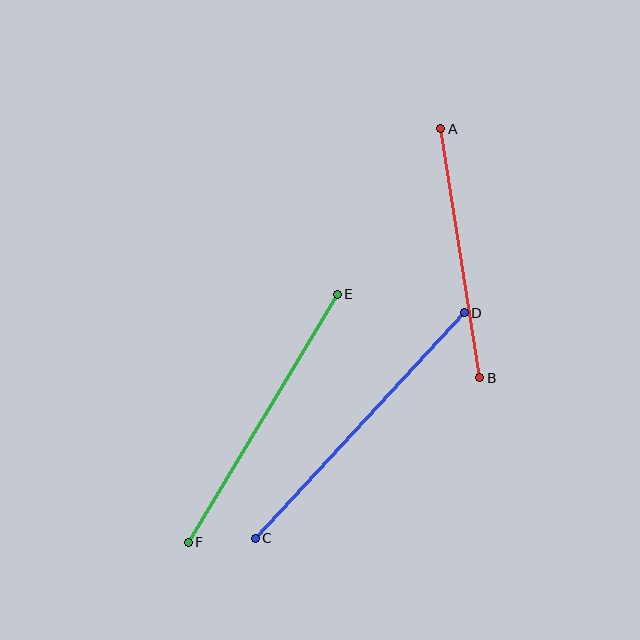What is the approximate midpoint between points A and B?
The midpoint is at approximately (460, 253) pixels.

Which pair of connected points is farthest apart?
Points C and D are farthest apart.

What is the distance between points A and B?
The distance is approximately 252 pixels.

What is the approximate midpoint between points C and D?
The midpoint is at approximately (360, 426) pixels.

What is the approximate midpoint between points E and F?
The midpoint is at approximately (263, 418) pixels.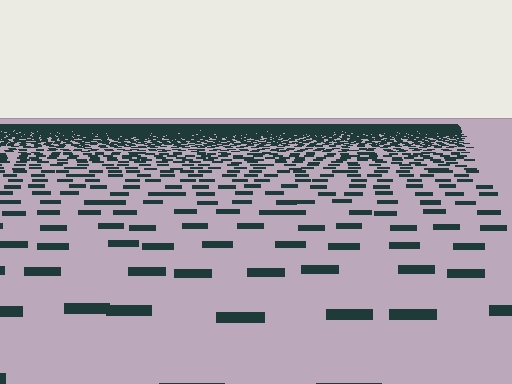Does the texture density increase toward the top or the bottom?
Density increases toward the top.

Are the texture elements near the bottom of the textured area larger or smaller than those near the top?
Larger. Near the bottom, elements are closer to the viewer and appear at a bigger on-screen size.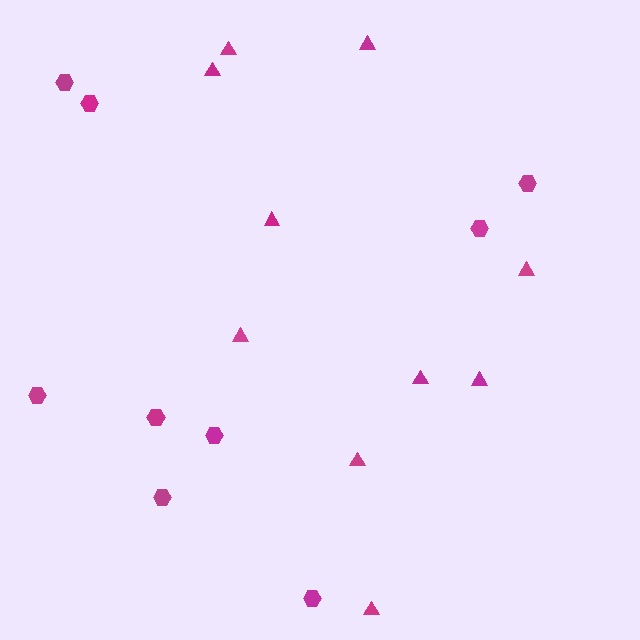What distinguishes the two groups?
There are 2 groups: one group of triangles (10) and one group of hexagons (9).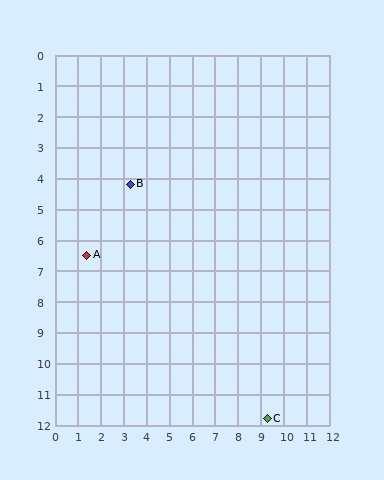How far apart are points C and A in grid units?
Points C and A are about 9.5 grid units apart.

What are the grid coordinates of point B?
Point B is at approximately (3.3, 4.2).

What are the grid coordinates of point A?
Point A is at approximately (1.4, 6.5).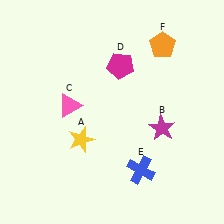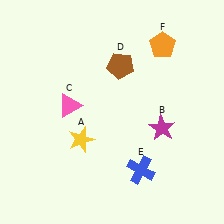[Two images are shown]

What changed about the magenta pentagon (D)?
In Image 1, D is magenta. In Image 2, it changed to brown.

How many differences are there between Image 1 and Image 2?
There is 1 difference between the two images.